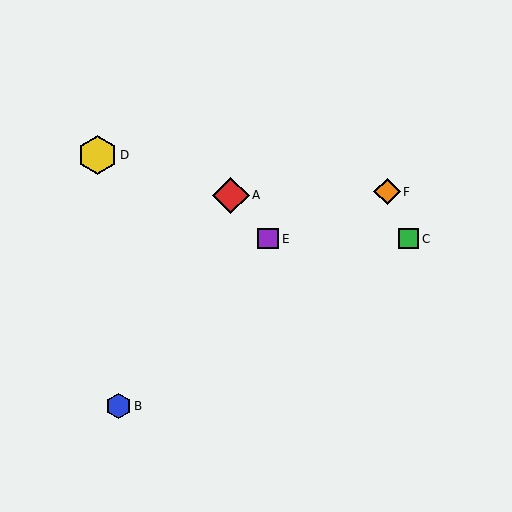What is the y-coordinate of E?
Object E is at y≈239.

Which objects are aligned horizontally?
Objects C, E are aligned horizontally.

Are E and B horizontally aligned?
No, E is at y≈239 and B is at y≈406.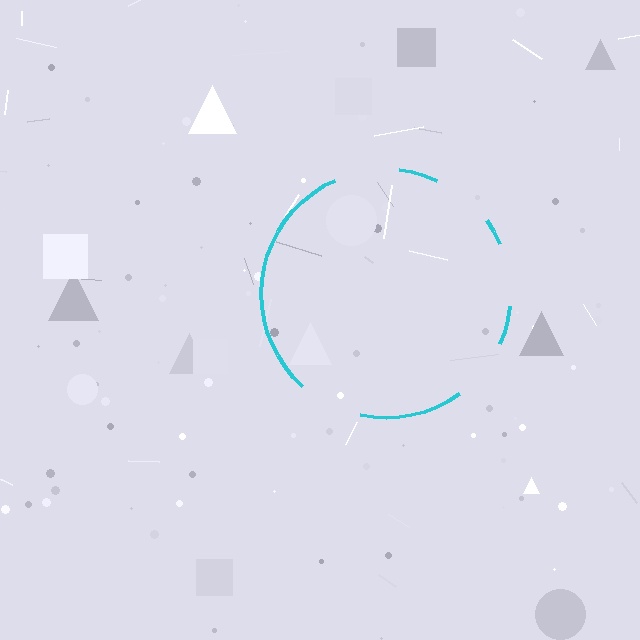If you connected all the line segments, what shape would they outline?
They would outline a circle.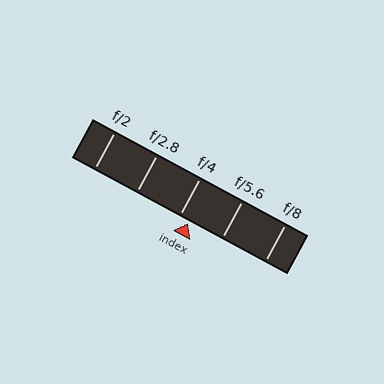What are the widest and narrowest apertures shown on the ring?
The widest aperture shown is f/2 and the narrowest is f/8.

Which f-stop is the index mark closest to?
The index mark is closest to f/4.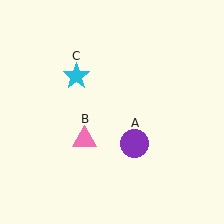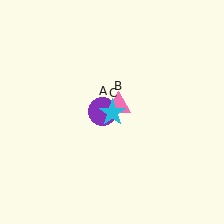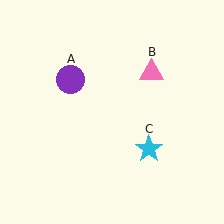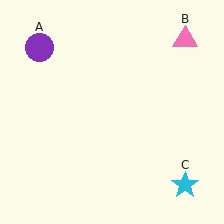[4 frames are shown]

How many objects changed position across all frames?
3 objects changed position: purple circle (object A), pink triangle (object B), cyan star (object C).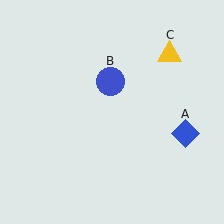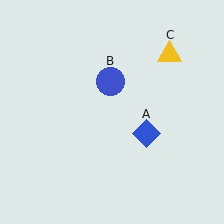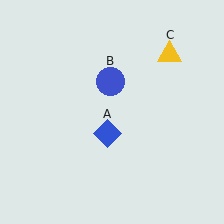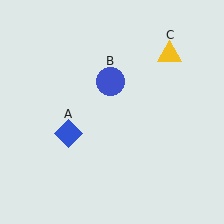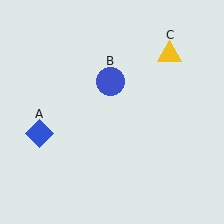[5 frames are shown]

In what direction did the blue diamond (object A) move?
The blue diamond (object A) moved left.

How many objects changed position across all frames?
1 object changed position: blue diamond (object A).